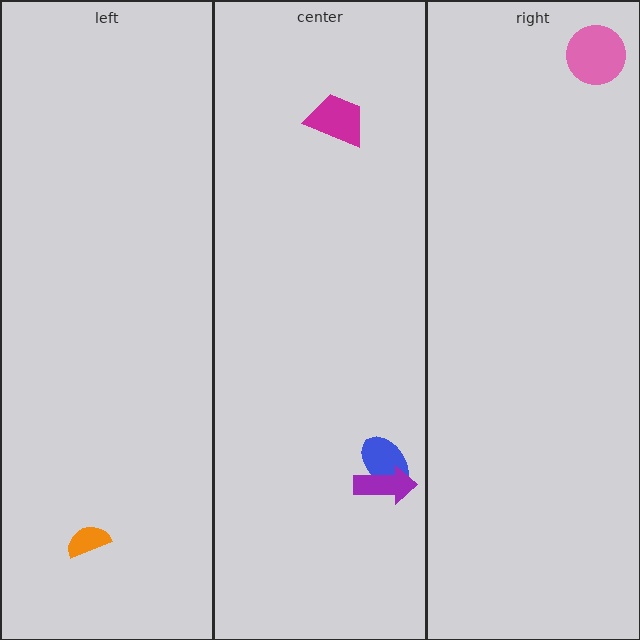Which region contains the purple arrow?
The center region.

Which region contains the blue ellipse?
The center region.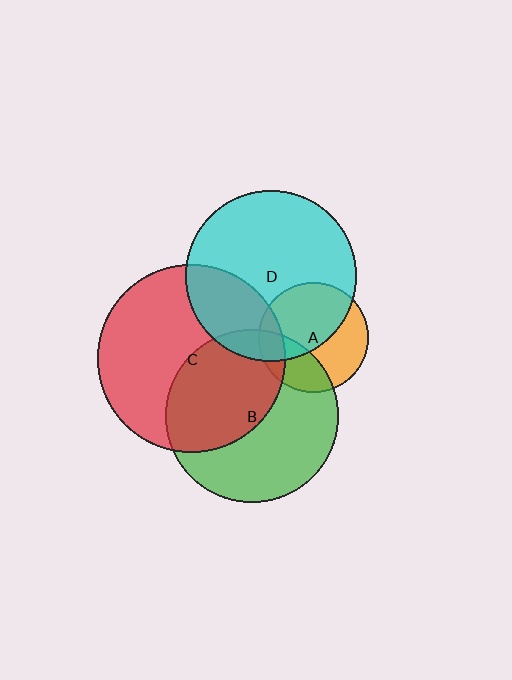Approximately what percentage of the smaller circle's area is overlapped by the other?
Approximately 55%.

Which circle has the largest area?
Circle C (red).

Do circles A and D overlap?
Yes.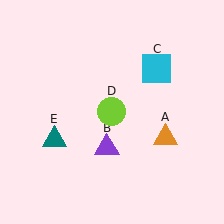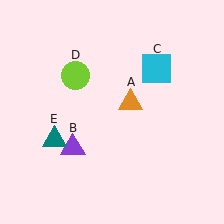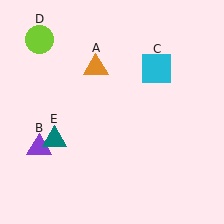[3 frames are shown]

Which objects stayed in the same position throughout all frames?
Cyan square (object C) and teal triangle (object E) remained stationary.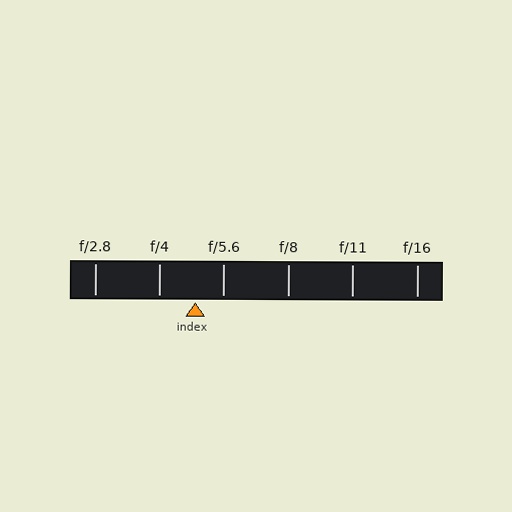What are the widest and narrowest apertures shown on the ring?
The widest aperture shown is f/2.8 and the narrowest is f/16.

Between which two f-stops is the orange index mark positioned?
The index mark is between f/4 and f/5.6.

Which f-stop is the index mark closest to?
The index mark is closest to f/5.6.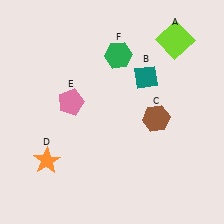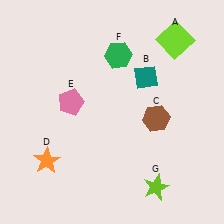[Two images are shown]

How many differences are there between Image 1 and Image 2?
There is 1 difference between the two images.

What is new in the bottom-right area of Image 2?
A lime star (G) was added in the bottom-right area of Image 2.